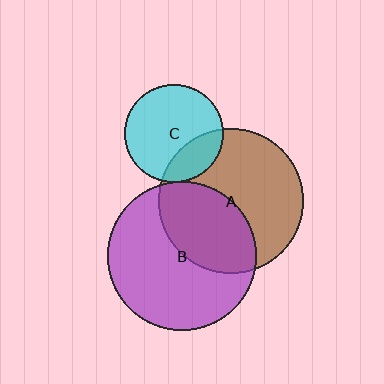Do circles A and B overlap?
Yes.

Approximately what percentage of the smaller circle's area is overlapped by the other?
Approximately 40%.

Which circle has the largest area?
Circle B (purple).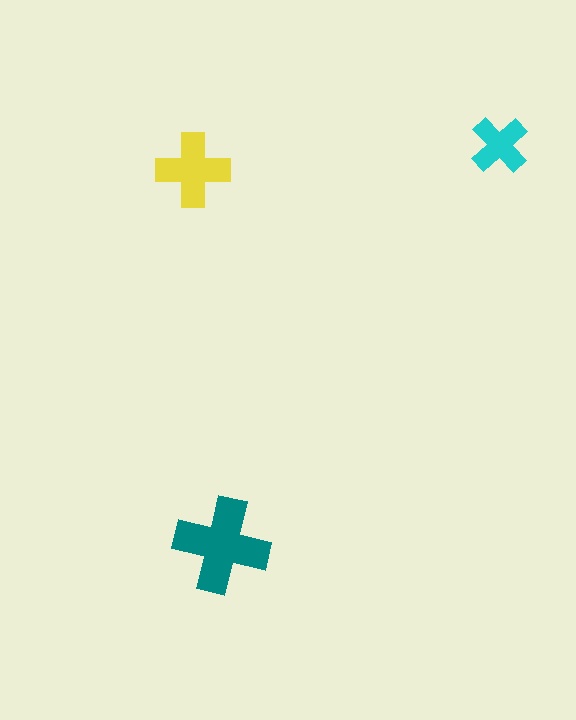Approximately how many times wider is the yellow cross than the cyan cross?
About 1.5 times wider.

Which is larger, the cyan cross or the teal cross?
The teal one.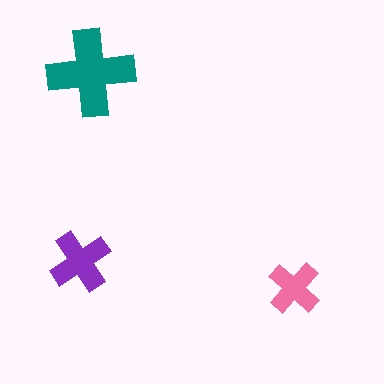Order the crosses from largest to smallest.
the teal one, the purple one, the pink one.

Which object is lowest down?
The pink cross is bottommost.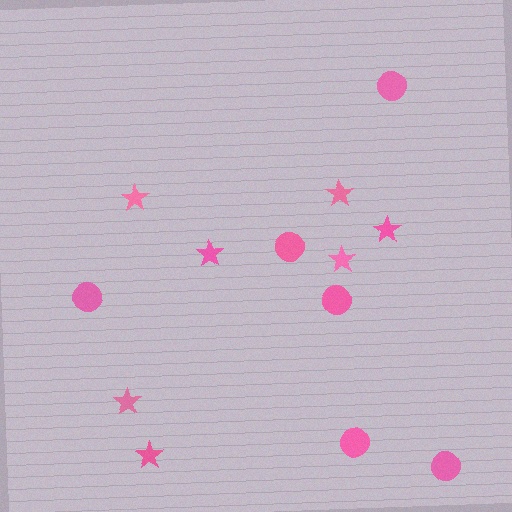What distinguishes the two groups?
There are 2 groups: one group of stars (7) and one group of circles (6).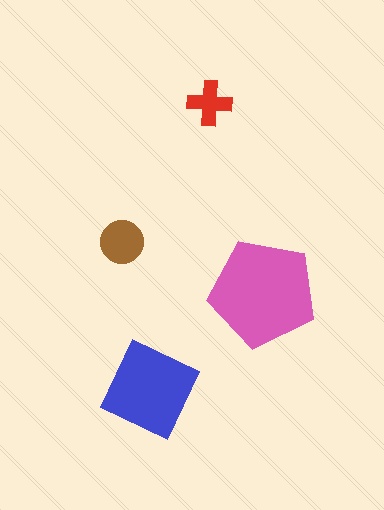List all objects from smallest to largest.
The red cross, the brown circle, the blue diamond, the pink pentagon.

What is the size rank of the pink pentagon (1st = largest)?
1st.